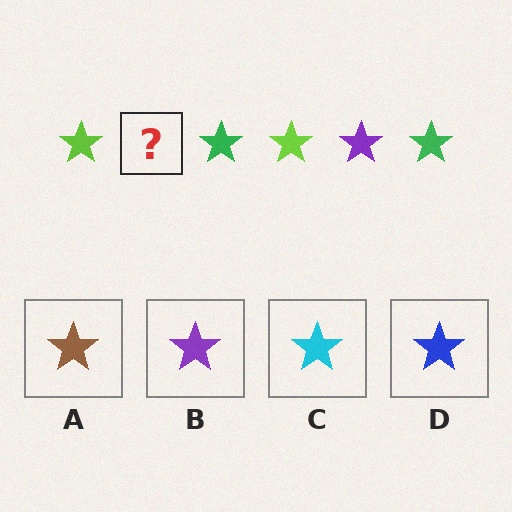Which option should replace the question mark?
Option B.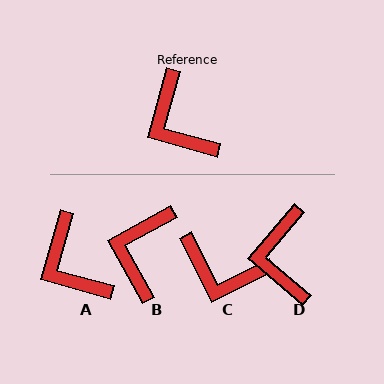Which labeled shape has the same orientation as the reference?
A.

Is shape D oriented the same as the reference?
No, it is off by about 25 degrees.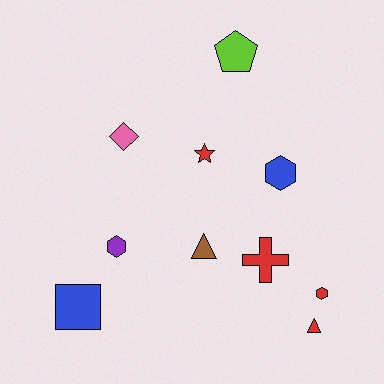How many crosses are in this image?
There is 1 cross.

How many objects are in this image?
There are 10 objects.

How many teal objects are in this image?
There are no teal objects.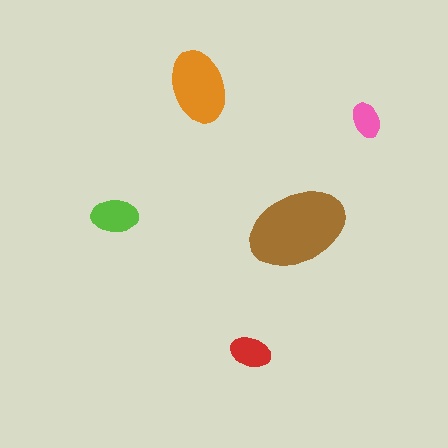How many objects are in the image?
There are 5 objects in the image.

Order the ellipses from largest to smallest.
the brown one, the orange one, the lime one, the red one, the pink one.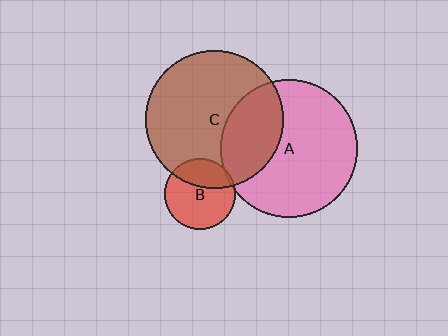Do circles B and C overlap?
Yes.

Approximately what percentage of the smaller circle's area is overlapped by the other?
Approximately 35%.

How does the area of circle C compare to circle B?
Approximately 3.7 times.